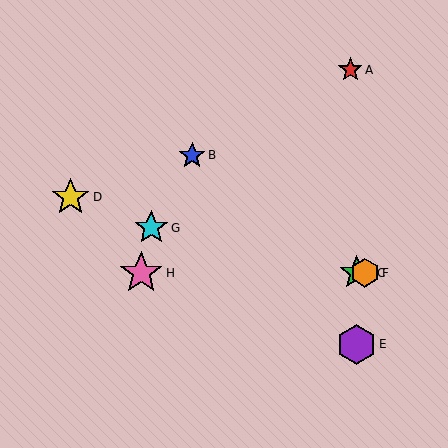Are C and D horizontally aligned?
No, C is at y≈273 and D is at y≈197.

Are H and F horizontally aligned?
Yes, both are at y≈273.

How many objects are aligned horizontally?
3 objects (C, F, H) are aligned horizontally.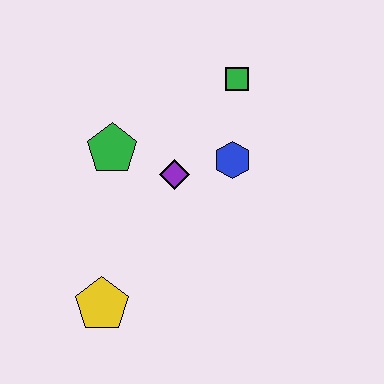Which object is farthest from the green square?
The yellow pentagon is farthest from the green square.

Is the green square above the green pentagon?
Yes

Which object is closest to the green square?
The blue hexagon is closest to the green square.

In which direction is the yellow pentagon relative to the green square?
The yellow pentagon is below the green square.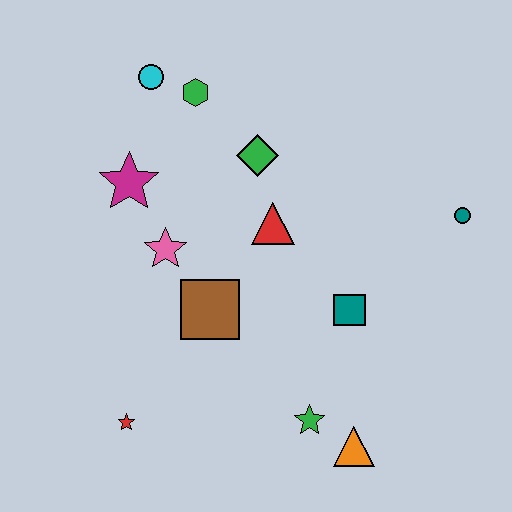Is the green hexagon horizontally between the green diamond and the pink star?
Yes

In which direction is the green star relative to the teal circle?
The green star is below the teal circle.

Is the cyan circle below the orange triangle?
No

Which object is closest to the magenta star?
The pink star is closest to the magenta star.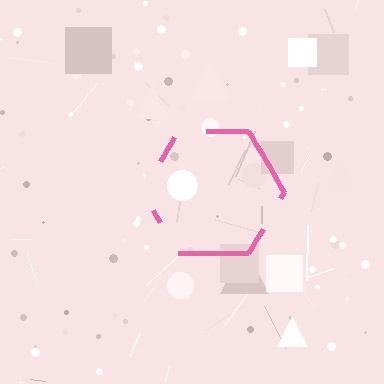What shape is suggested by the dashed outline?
The dashed outline suggests a hexagon.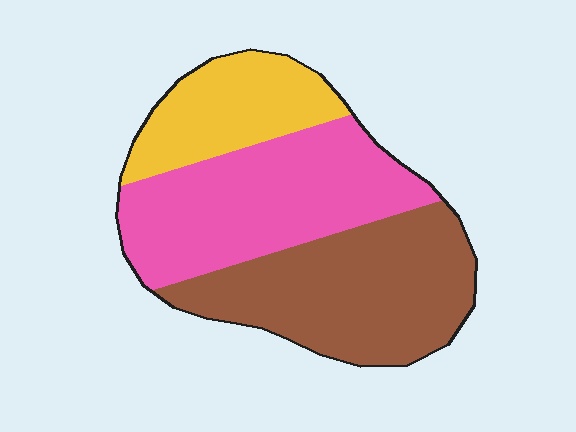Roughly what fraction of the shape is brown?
Brown covers 40% of the shape.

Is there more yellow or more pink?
Pink.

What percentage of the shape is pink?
Pink takes up about two fifths (2/5) of the shape.